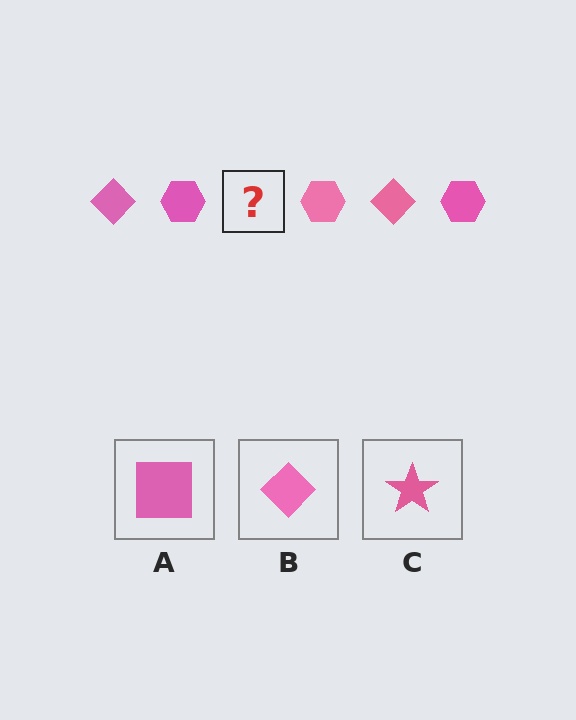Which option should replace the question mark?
Option B.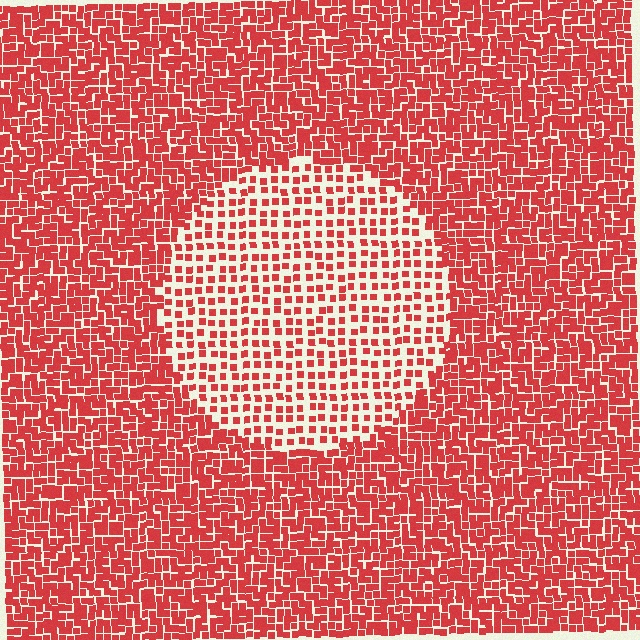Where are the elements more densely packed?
The elements are more densely packed outside the circle boundary.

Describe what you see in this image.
The image contains small red elements arranged at two different densities. A circle-shaped region is visible where the elements are less densely packed than the surrounding area.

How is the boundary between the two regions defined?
The boundary is defined by a change in element density (approximately 2.1x ratio). All elements are the same color, size, and shape.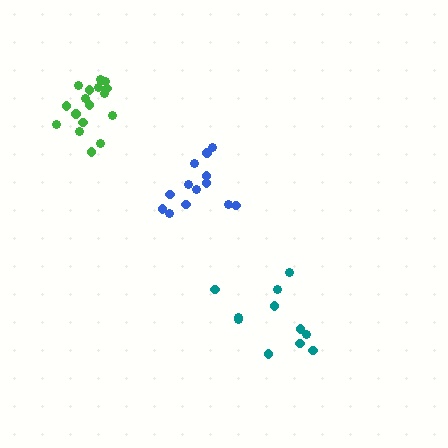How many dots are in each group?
Group 1: 11 dots, Group 2: 13 dots, Group 3: 17 dots (41 total).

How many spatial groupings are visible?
There are 3 spatial groupings.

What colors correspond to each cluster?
The clusters are colored: teal, blue, green.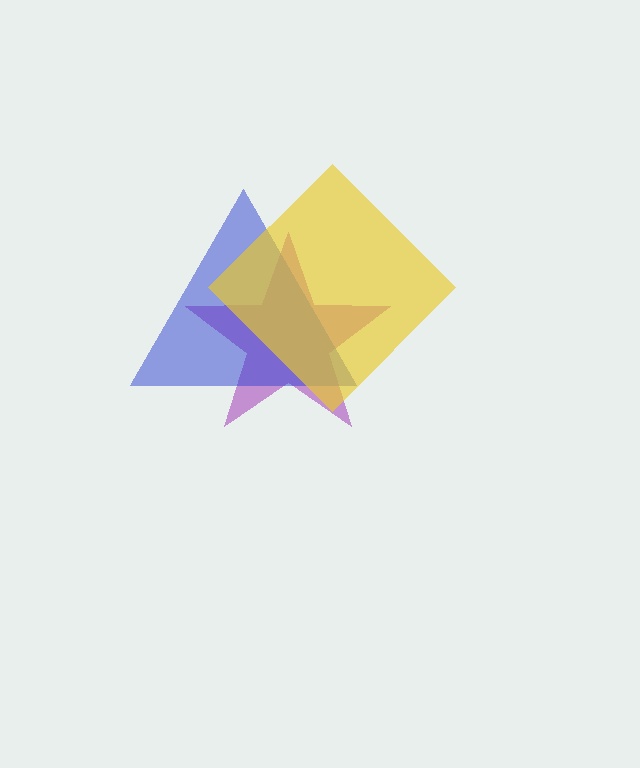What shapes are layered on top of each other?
The layered shapes are: a purple star, a blue triangle, a yellow diamond.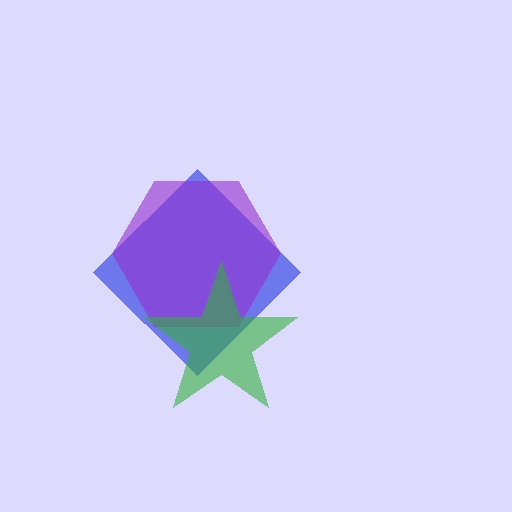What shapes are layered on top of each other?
The layered shapes are: a blue diamond, a purple hexagon, a green star.